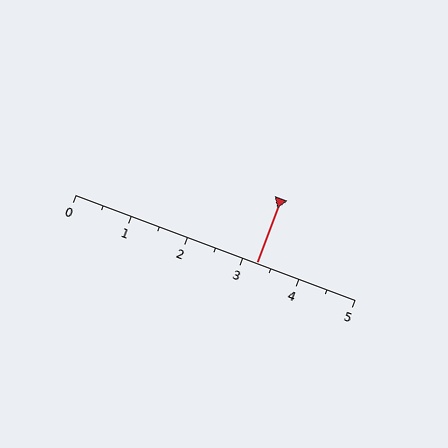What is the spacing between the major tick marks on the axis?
The major ticks are spaced 1 apart.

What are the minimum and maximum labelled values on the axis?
The axis runs from 0 to 5.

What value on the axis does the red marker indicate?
The marker indicates approximately 3.2.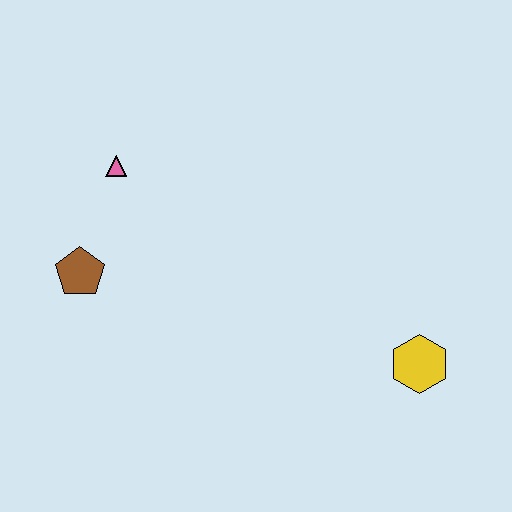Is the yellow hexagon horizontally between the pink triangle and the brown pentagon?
No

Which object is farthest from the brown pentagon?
The yellow hexagon is farthest from the brown pentagon.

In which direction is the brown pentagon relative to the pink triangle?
The brown pentagon is below the pink triangle.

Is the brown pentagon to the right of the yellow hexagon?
No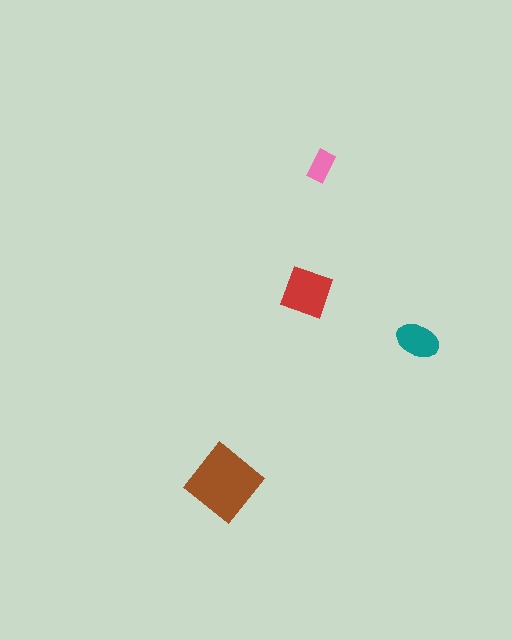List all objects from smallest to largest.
The pink rectangle, the teal ellipse, the red diamond, the brown diamond.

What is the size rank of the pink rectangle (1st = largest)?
4th.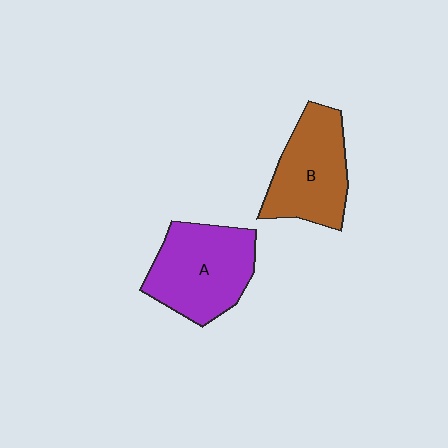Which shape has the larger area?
Shape A (purple).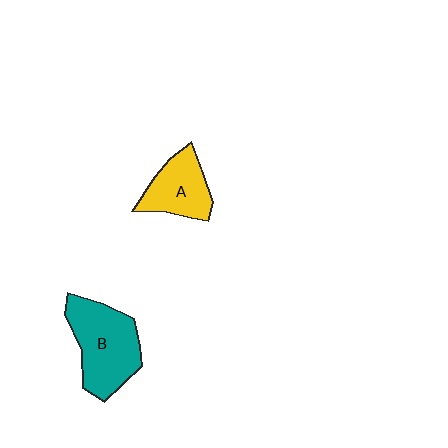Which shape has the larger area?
Shape B (teal).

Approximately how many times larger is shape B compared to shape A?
Approximately 1.5 times.